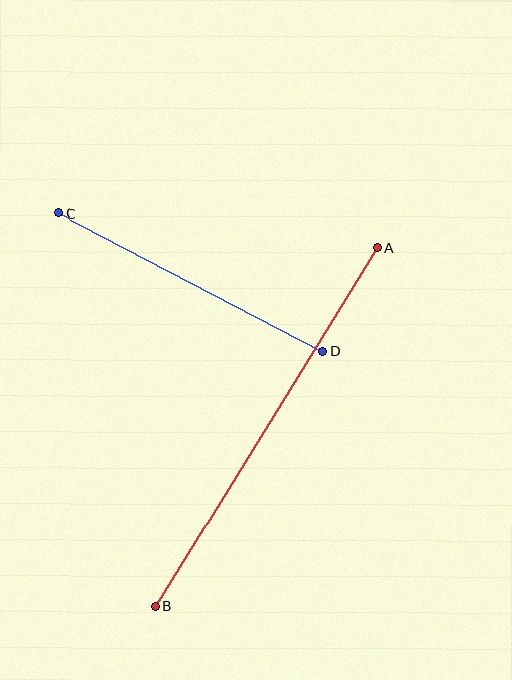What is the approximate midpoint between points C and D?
The midpoint is at approximately (191, 282) pixels.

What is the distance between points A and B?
The distance is approximately 422 pixels.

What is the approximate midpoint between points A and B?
The midpoint is at approximately (267, 427) pixels.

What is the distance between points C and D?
The distance is approximately 297 pixels.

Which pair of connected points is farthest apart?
Points A and B are farthest apart.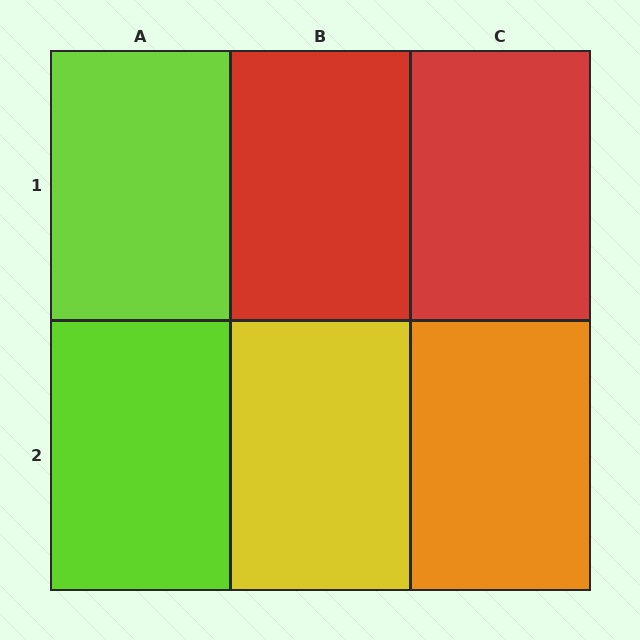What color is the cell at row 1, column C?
Red.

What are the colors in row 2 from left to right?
Lime, yellow, orange.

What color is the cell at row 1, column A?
Lime.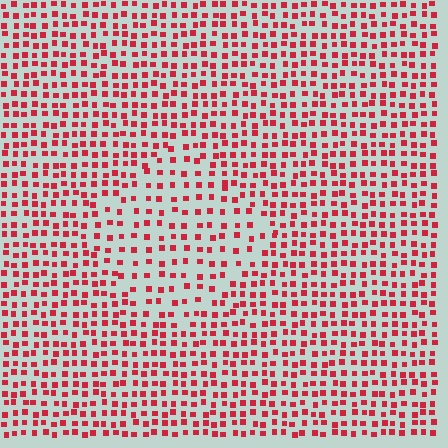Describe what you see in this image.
The image contains small red elements arranged at two different densities. A diamond-shaped region is visible where the elements are less densely packed than the surrounding area.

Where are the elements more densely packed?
The elements are more densely packed outside the diamond boundary.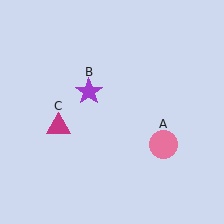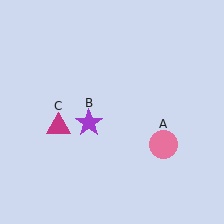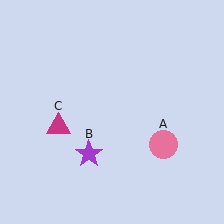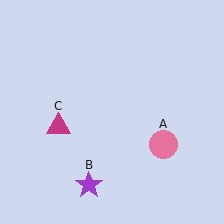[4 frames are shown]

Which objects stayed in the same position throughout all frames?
Pink circle (object A) and magenta triangle (object C) remained stationary.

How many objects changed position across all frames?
1 object changed position: purple star (object B).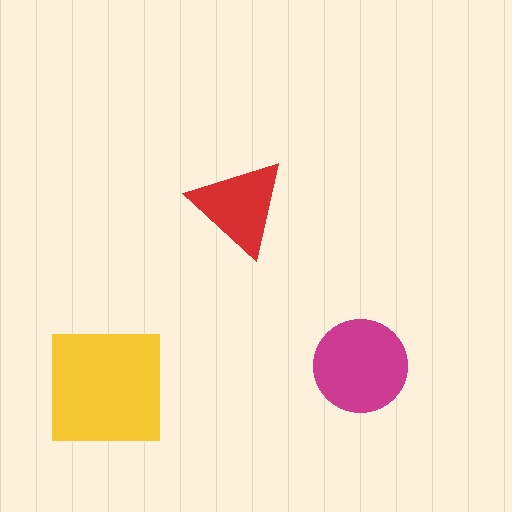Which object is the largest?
The yellow square.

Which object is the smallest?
The red triangle.